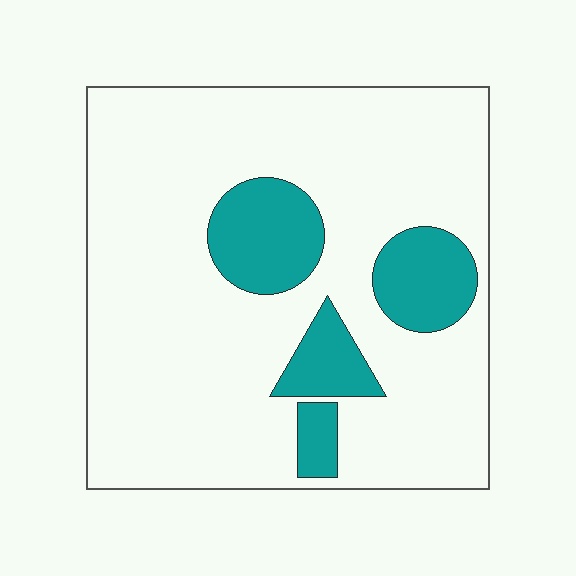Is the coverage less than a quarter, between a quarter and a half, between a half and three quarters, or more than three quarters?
Less than a quarter.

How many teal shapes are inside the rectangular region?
4.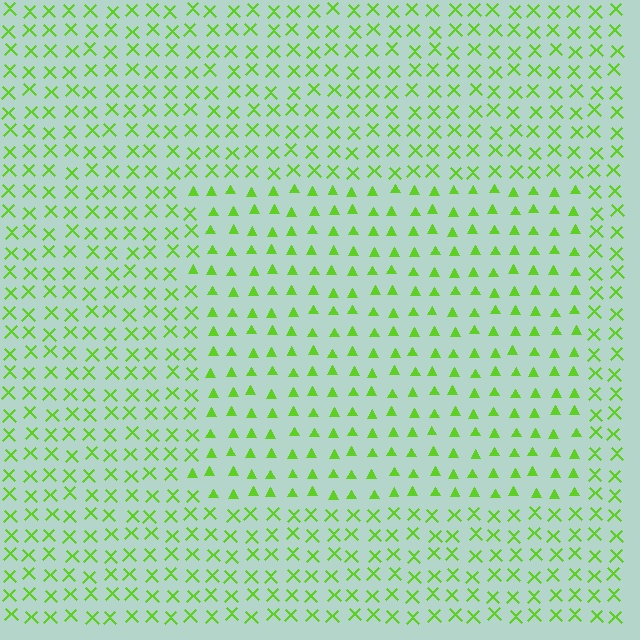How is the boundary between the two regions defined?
The boundary is defined by a change in element shape: triangles inside vs. X marks outside. All elements share the same color and spacing.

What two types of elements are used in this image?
The image uses triangles inside the rectangle region and X marks outside it.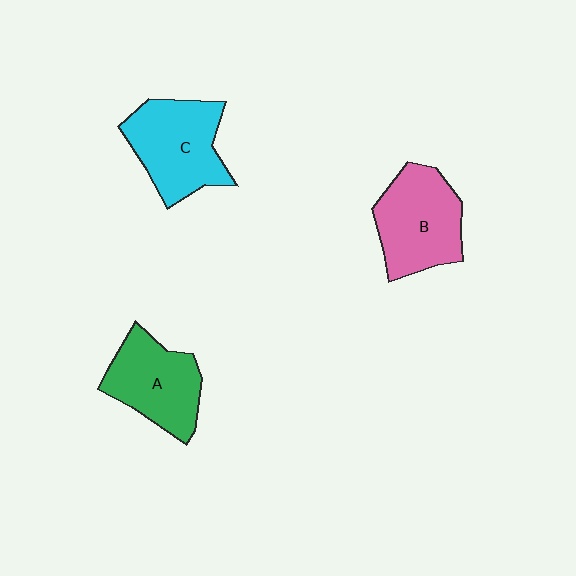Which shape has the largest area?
Shape C (cyan).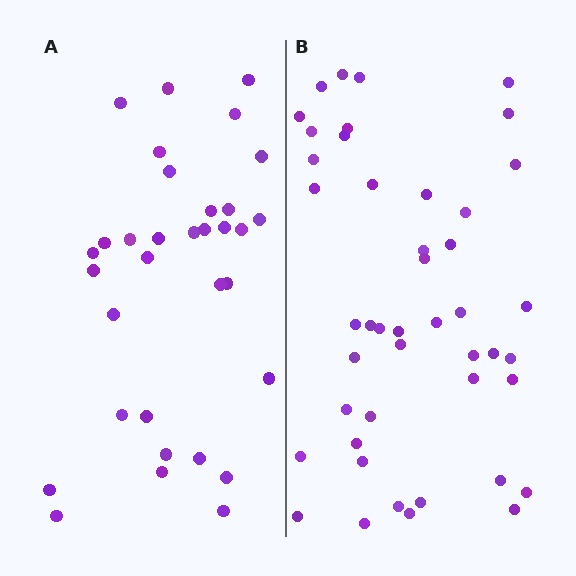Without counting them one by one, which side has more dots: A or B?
Region B (the right region) has more dots.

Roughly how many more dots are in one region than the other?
Region B has roughly 12 or so more dots than region A.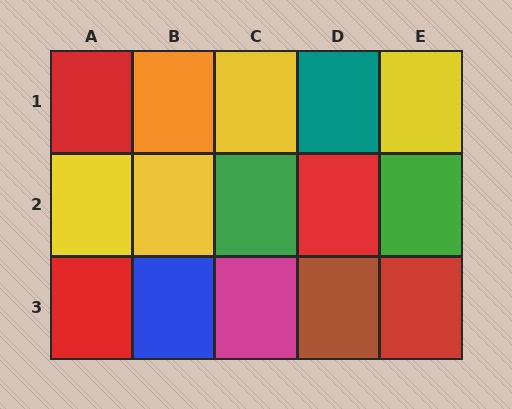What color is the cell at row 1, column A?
Red.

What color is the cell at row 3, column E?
Red.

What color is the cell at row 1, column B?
Orange.